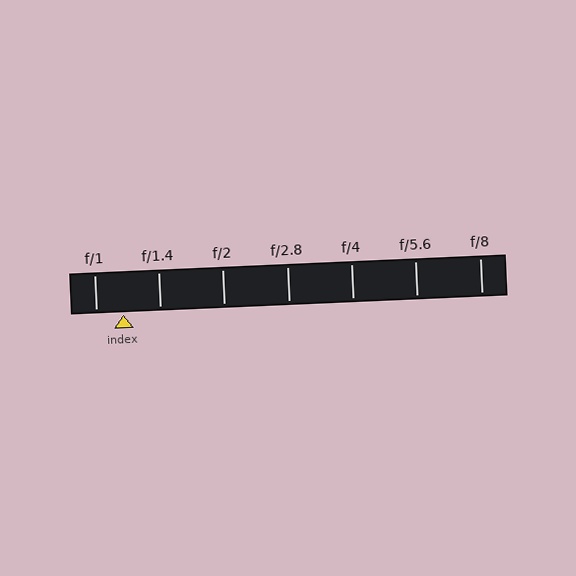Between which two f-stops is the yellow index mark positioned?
The index mark is between f/1 and f/1.4.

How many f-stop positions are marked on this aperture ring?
There are 7 f-stop positions marked.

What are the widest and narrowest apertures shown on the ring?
The widest aperture shown is f/1 and the narrowest is f/8.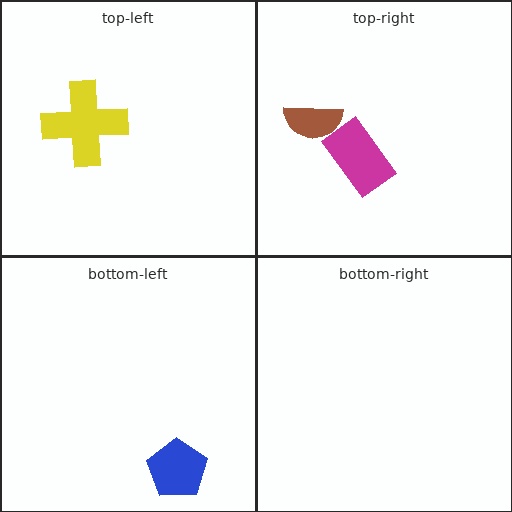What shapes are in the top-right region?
The magenta rectangle, the brown semicircle.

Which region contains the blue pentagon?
The bottom-left region.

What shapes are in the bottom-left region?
The blue pentagon.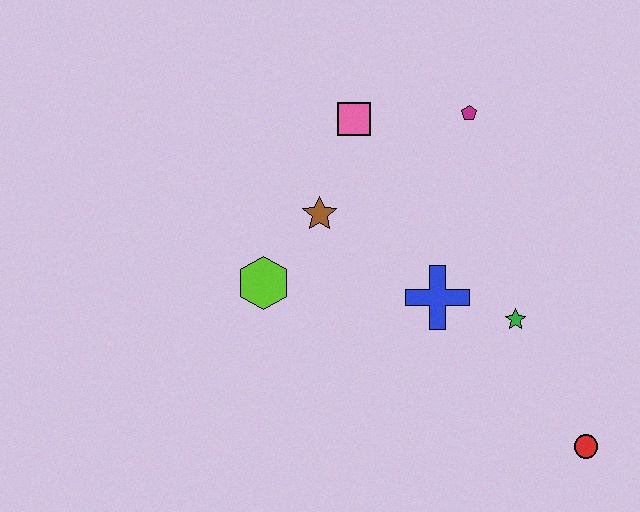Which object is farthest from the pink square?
The red circle is farthest from the pink square.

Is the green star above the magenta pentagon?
No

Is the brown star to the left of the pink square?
Yes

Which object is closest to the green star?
The blue cross is closest to the green star.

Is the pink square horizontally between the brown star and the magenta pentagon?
Yes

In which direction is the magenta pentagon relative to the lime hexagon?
The magenta pentagon is to the right of the lime hexagon.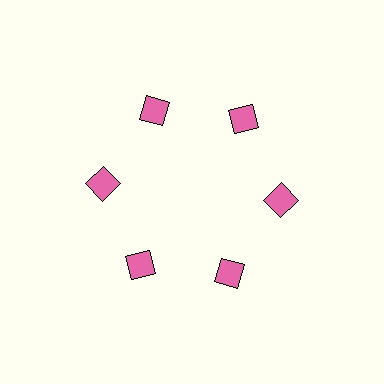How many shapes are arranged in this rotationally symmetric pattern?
There are 6 shapes, arranged in 6 groups of 1.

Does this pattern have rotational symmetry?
Yes, this pattern has 6-fold rotational symmetry. It looks the same after rotating 60 degrees around the center.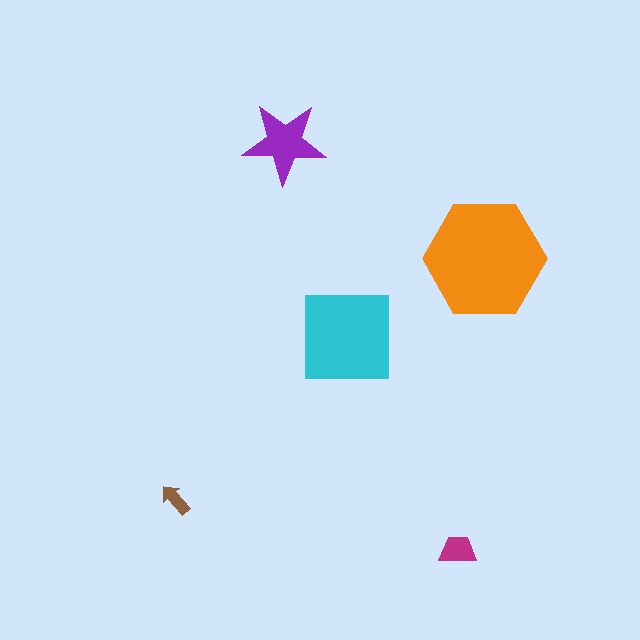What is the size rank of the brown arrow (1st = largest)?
5th.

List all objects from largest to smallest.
The orange hexagon, the cyan square, the purple star, the magenta trapezoid, the brown arrow.